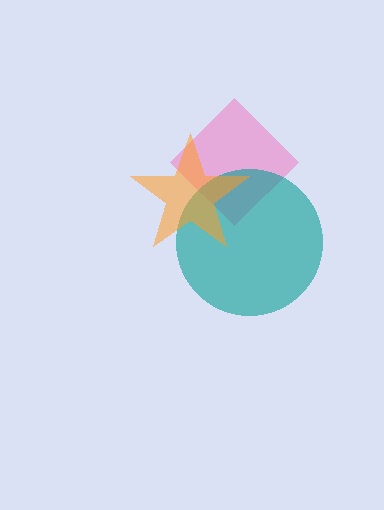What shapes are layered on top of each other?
The layered shapes are: a pink diamond, a teal circle, an orange star.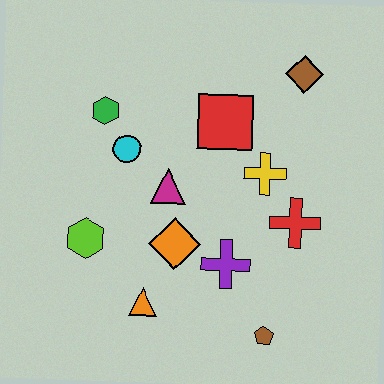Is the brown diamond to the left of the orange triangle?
No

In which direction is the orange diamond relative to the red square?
The orange diamond is below the red square.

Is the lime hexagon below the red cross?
Yes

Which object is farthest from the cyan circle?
The brown pentagon is farthest from the cyan circle.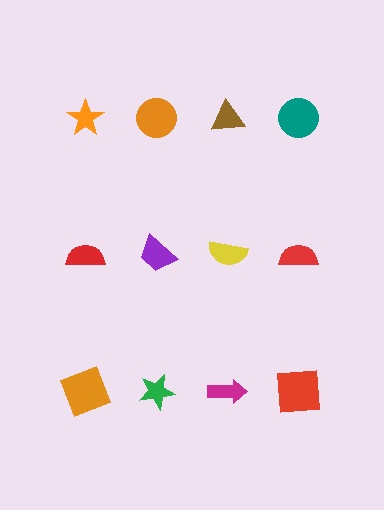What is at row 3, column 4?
A red square.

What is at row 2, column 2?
A purple trapezoid.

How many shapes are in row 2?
4 shapes.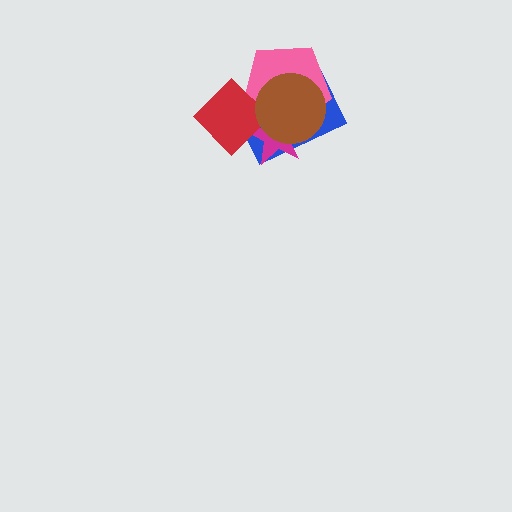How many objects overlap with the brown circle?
4 objects overlap with the brown circle.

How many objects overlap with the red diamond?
4 objects overlap with the red diamond.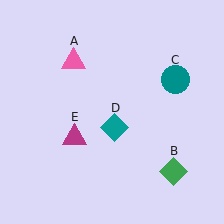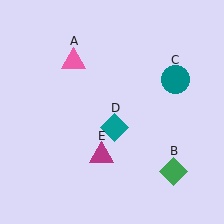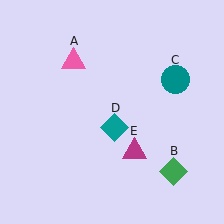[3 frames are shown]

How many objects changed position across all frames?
1 object changed position: magenta triangle (object E).